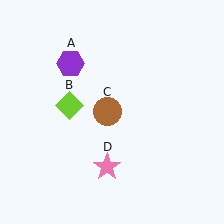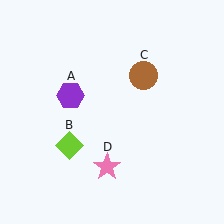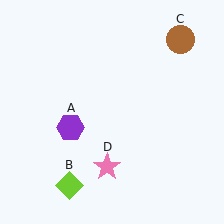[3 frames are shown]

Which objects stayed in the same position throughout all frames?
Pink star (object D) remained stationary.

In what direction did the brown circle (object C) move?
The brown circle (object C) moved up and to the right.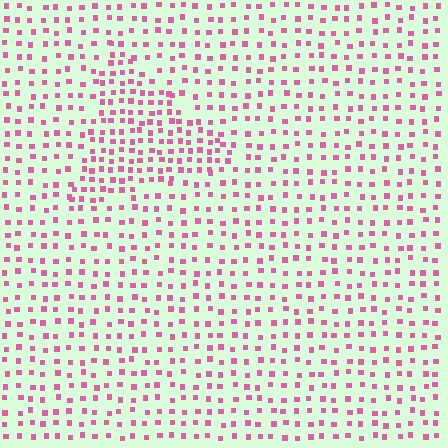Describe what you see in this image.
The image contains small pink elements arranged at two different densities. A triangle-shaped region is visible where the elements are more densely packed than the surrounding area.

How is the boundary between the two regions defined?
The boundary is defined by a change in element density (approximately 1.7x ratio). All elements are the same color, size, and shape.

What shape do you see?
I see a triangle.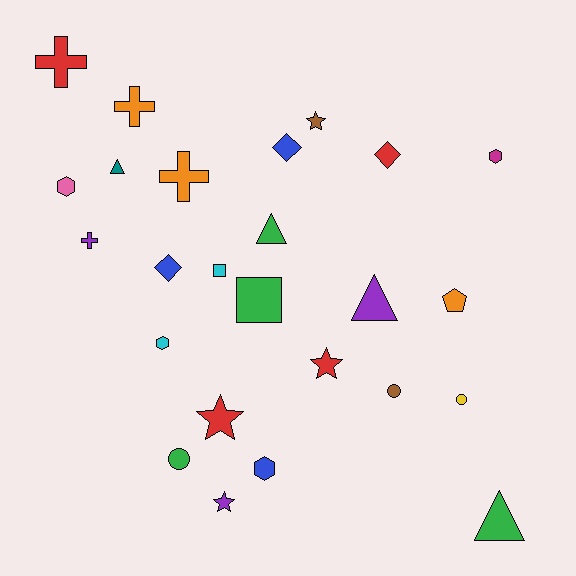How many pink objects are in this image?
There is 1 pink object.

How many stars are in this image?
There are 4 stars.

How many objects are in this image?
There are 25 objects.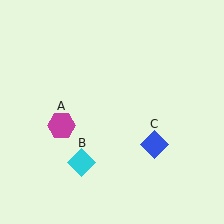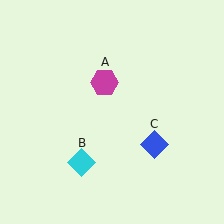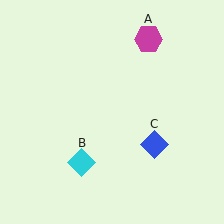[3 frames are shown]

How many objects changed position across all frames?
1 object changed position: magenta hexagon (object A).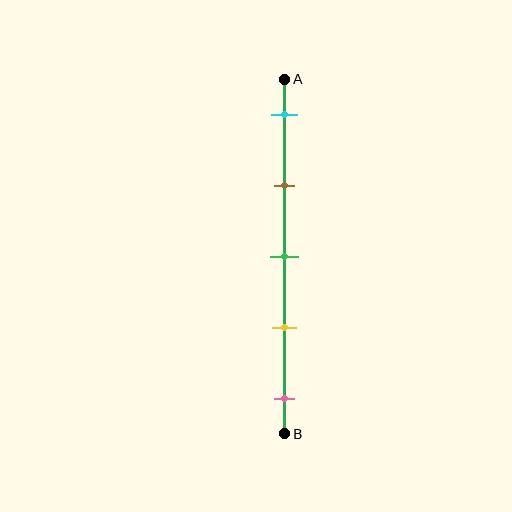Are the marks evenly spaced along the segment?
Yes, the marks are approximately evenly spaced.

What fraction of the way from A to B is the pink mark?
The pink mark is approximately 90% (0.9) of the way from A to B.